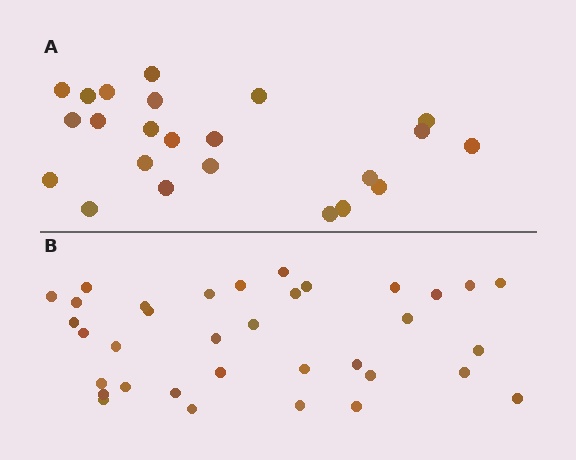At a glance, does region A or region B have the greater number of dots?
Region B (the bottom region) has more dots.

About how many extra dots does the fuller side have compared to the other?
Region B has roughly 12 or so more dots than region A.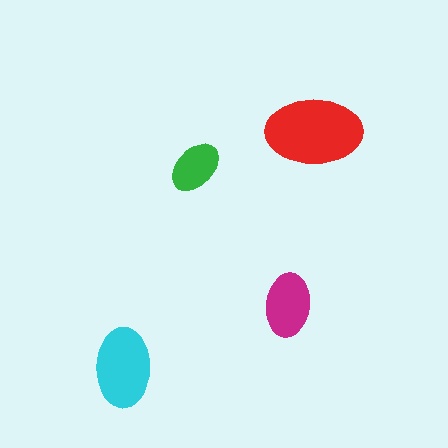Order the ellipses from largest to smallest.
the red one, the cyan one, the magenta one, the green one.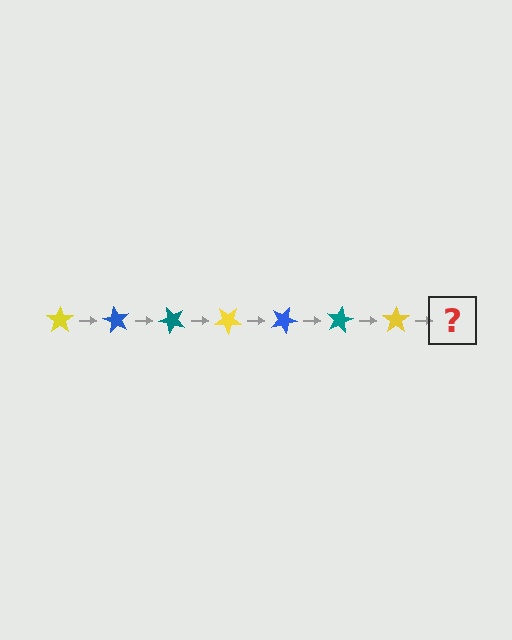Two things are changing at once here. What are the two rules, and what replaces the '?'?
The two rules are that it rotates 60 degrees each step and the color cycles through yellow, blue, and teal. The '?' should be a blue star, rotated 420 degrees from the start.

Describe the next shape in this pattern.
It should be a blue star, rotated 420 degrees from the start.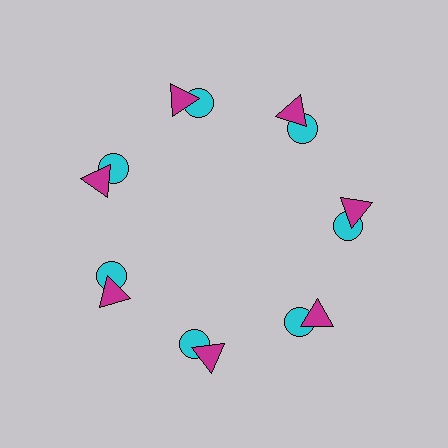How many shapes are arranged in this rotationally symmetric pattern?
There are 14 shapes, arranged in 7 groups of 2.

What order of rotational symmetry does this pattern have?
This pattern has 7-fold rotational symmetry.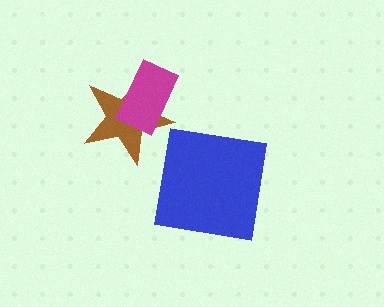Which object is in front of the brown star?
The magenta rectangle is in front of the brown star.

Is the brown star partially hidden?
Yes, it is partially covered by another shape.